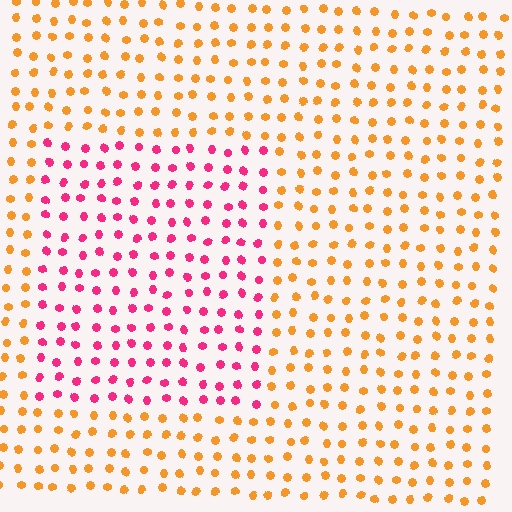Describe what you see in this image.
The image is filled with small orange elements in a uniform arrangement. A rectangle-shaped region is visible where the elements are tinted to a slightly different hue, forming a subtle color boundary.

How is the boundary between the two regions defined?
The boundary is defined purely by a slight shift in hue (about 59 degrees). Spacing, size, and orientation are identical on both sides.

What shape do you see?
I see a rectangle.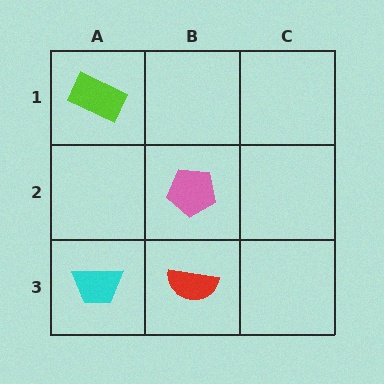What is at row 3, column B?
A red semicircle.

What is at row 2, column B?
A pink pentagon.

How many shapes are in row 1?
1 shape.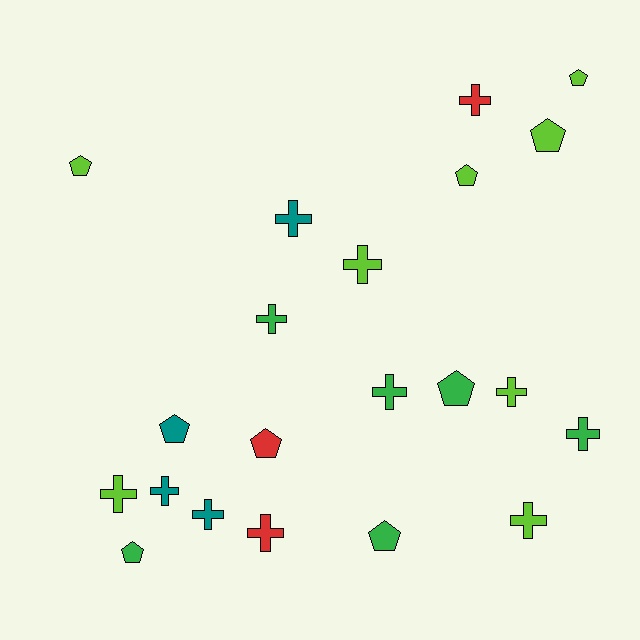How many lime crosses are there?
There are 4 lime crosses.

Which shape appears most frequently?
Cross, with 12 objects.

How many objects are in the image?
There are 21 objects.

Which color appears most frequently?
Lime, with 8 objects.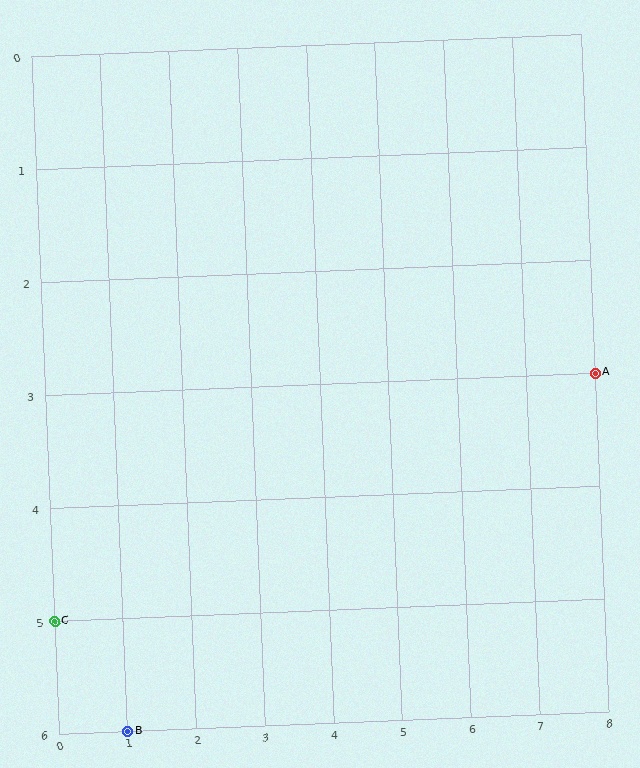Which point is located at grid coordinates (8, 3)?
Point A is at (8, 3).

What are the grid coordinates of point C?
Point C is at grid coordinates (0, 5).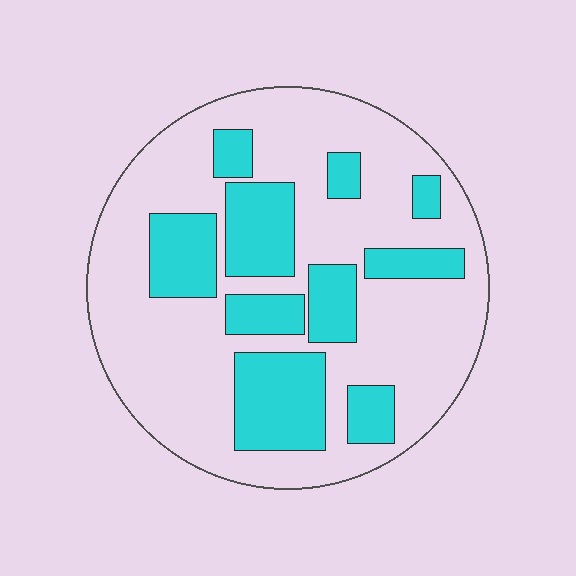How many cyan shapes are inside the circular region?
10.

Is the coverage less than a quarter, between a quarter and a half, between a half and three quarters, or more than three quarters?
Between a quarter and a half.